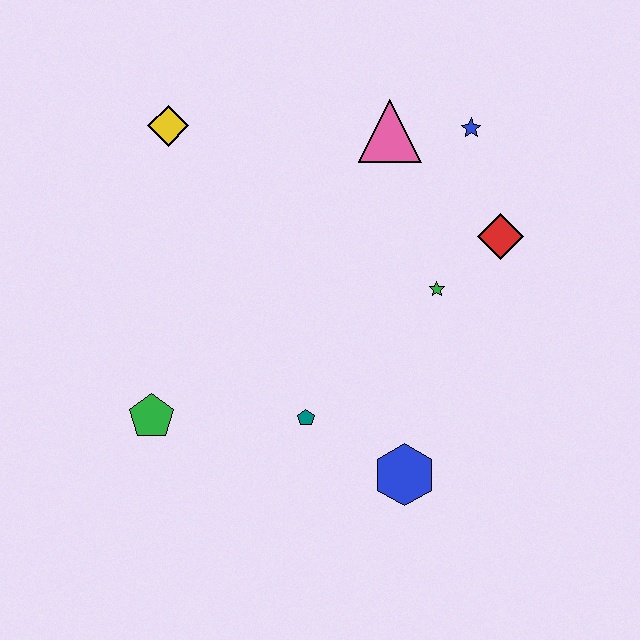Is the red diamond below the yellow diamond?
Yes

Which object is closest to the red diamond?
The green star is closest to the red diamond.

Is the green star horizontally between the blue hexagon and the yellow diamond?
No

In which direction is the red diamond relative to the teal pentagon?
The red diamond is to the right of the teal pentagon.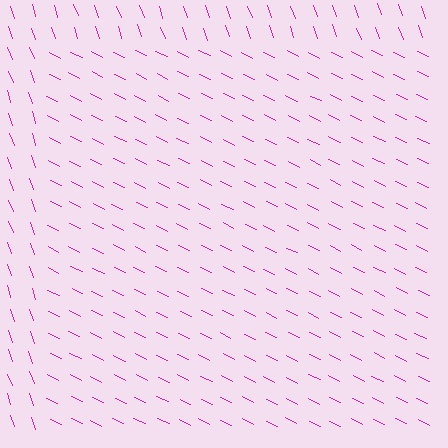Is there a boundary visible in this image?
Yes, there is a texture boundary formed by a change in line orientation.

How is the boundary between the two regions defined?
The boundary is defined purely by a change in line orientation (approximately 45 degrees difference). All lines are the same color and thickness.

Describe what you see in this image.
The image is filled with small magenta line segments. A rectangle region in the image has lines oriented differently from the surrounding lines, creating a visible texture boundary.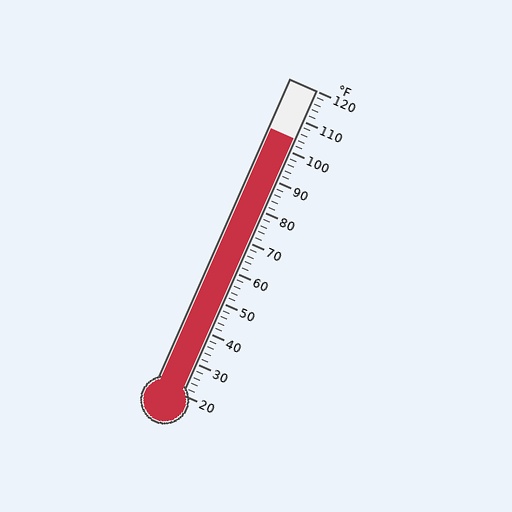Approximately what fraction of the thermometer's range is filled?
The thermometer is filled to approximately 85% of its range.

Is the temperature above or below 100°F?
The temperature is above 100°F.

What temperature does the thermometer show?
The thermometer shows approximately 104°F.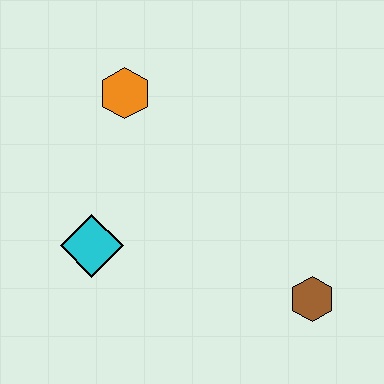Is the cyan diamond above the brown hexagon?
Yes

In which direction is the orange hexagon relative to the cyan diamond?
The orange hexagon is above the cyan diamond.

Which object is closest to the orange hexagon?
The cyan diamond is closest to the orange hexagon.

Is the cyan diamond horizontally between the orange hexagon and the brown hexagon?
No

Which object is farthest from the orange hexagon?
The brown hexagon is farthest from the orange hexagon.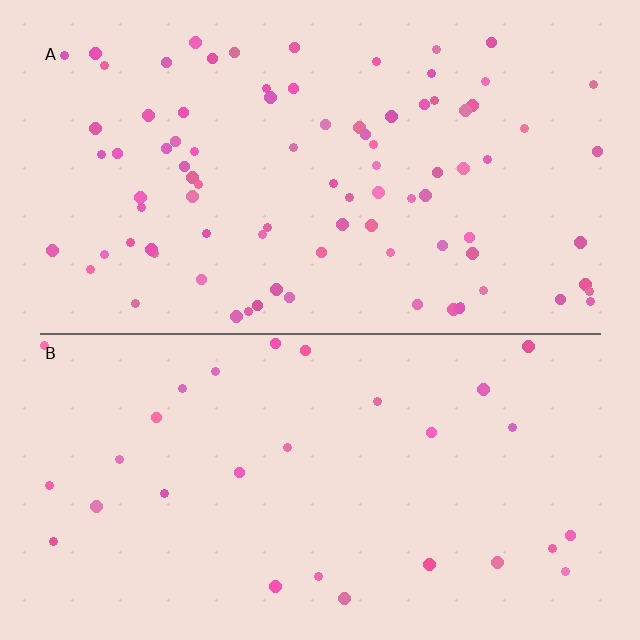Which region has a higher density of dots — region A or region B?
A (the top).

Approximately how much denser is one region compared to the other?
Approximately 3.0× — region A over region B.